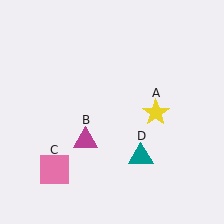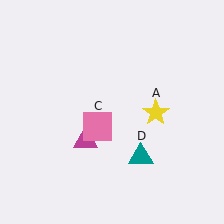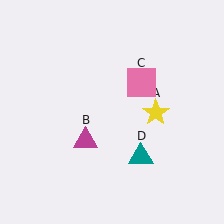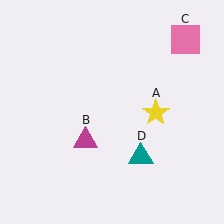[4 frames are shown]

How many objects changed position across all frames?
1 object changed position: pink square (object C).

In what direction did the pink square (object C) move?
The pink square (object C) moved up and to the right.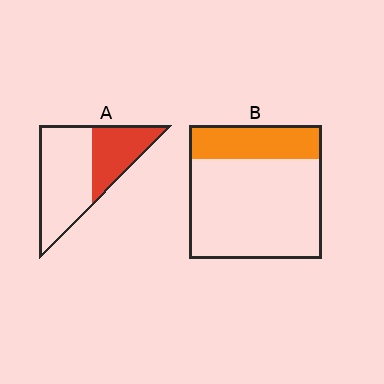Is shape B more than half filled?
No.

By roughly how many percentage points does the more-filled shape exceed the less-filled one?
By roughly 10 percentage points (A over B).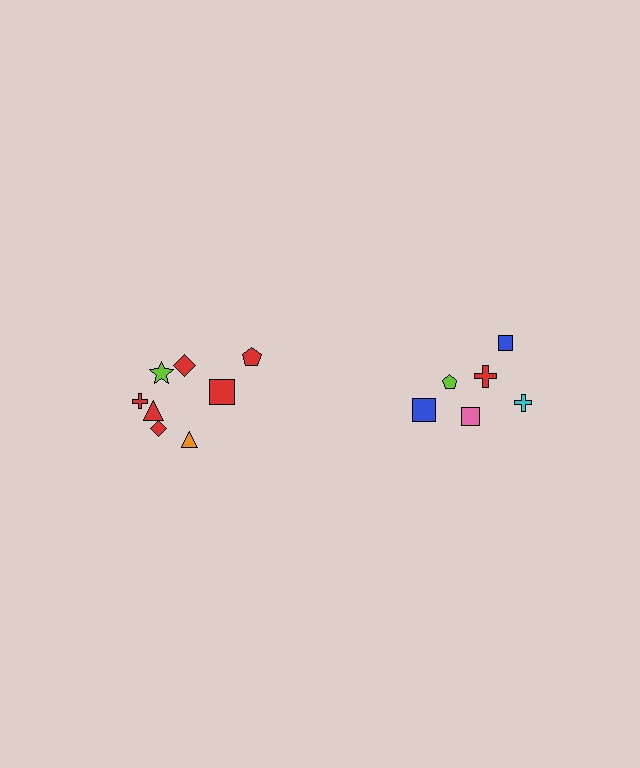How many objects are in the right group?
There are 6 objects.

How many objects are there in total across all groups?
There are 14 objects.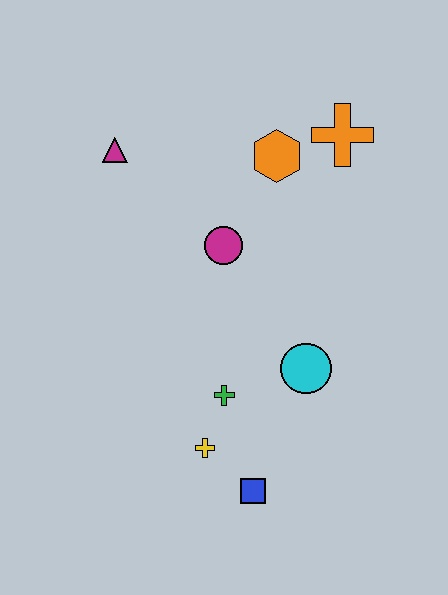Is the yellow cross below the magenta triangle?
Yes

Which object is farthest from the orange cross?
The blue square is farthest from the orange cross.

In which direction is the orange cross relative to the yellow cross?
The orange cross is above the yellow cross.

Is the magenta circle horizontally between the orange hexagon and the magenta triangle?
Yes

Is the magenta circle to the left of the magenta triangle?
No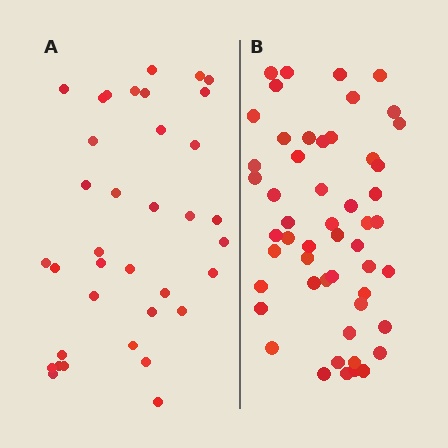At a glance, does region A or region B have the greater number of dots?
Region B (the right region) has more dots.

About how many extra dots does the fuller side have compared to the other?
Region B has approximately 15 more dots than region A.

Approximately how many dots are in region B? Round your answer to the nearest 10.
About 50 dots. (The exact count is 52, which rounds to 50.)